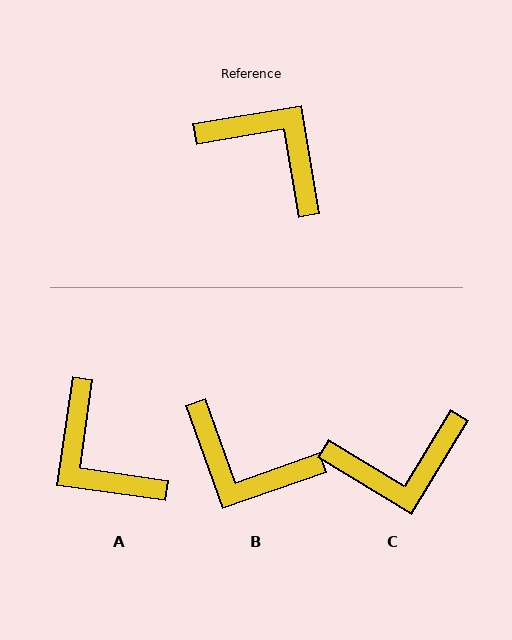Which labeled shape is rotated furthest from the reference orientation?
B, about 170 degrees away.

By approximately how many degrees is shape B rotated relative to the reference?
Approximately 170 degrees clockwise.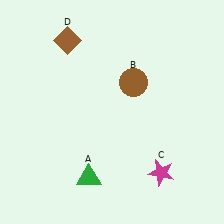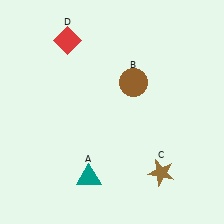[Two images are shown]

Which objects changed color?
A changed from green to teal. C changed from magenta to brown. D changed from brown to red.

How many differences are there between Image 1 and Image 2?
There are 3 differences between the two images.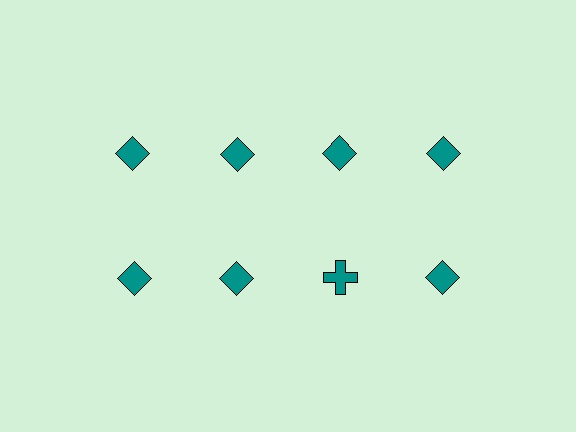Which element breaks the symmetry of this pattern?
The teal cross in the second row, center column breaks the symmetry. All other shapes are teal diamonds.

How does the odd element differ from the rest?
It has a different shape: cross instead of diamond.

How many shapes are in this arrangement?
There are 8 shapes arranged in a grid pattern.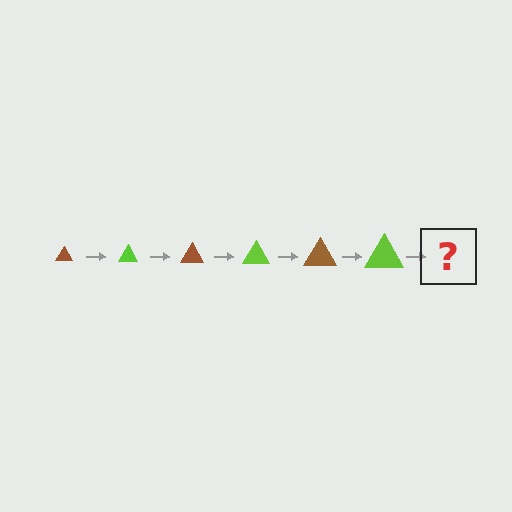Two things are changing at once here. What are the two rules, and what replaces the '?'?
The two rules are that the triangle grows larger each step and the color cycles through brown and lime. The '?' should be a brown triangle, larger than the previous one.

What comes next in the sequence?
The next element should be a brown triangle, larger than the previous one.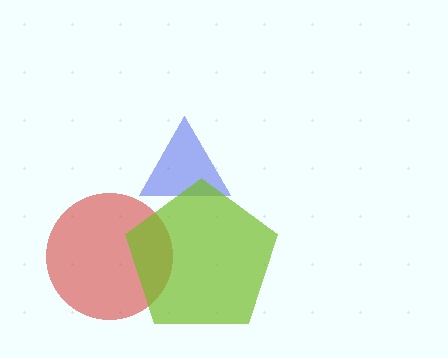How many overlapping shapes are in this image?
There are 3 overlapping shapes in the image.